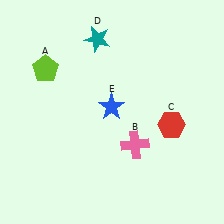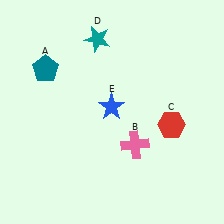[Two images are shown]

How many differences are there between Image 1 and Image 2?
There is 1 difference between the two images.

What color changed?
The pentagon (A) changed from lime in Image 1 to teal in Image 2.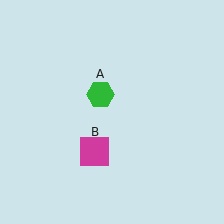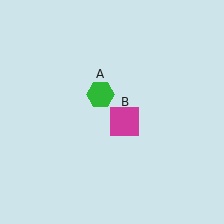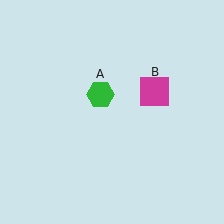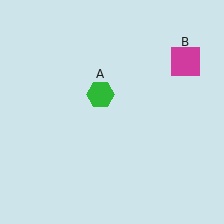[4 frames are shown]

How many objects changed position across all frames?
1 object changed position: magenta square (object B).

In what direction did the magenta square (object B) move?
The magenta square (object B) moved up and to the right.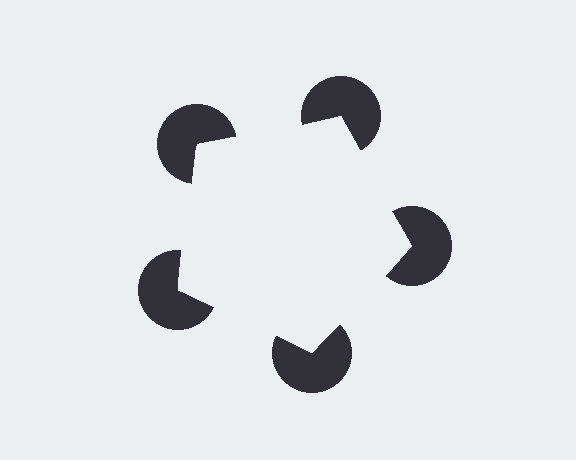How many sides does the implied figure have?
5 sides.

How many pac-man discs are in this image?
There are 5 — one at each vertex of the illusory pentagon.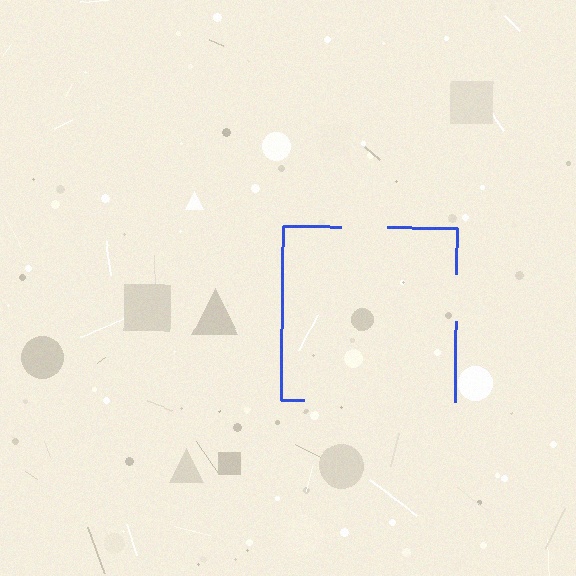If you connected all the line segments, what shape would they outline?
They would outline a square.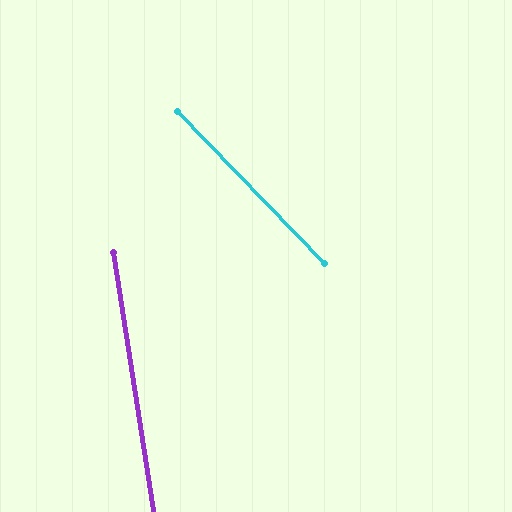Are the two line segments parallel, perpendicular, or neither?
Neither parallel nor perpendicular — they differ by about 35°.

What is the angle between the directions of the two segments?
Approximately 35 degrees.